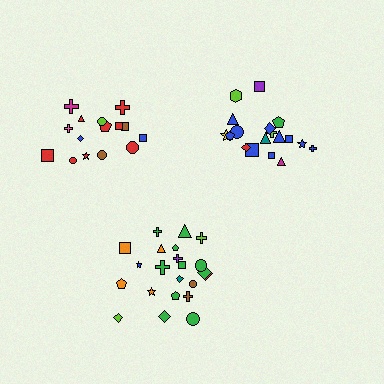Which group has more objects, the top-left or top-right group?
The top-right group.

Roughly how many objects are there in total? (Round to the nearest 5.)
Roughly 55 objects in total.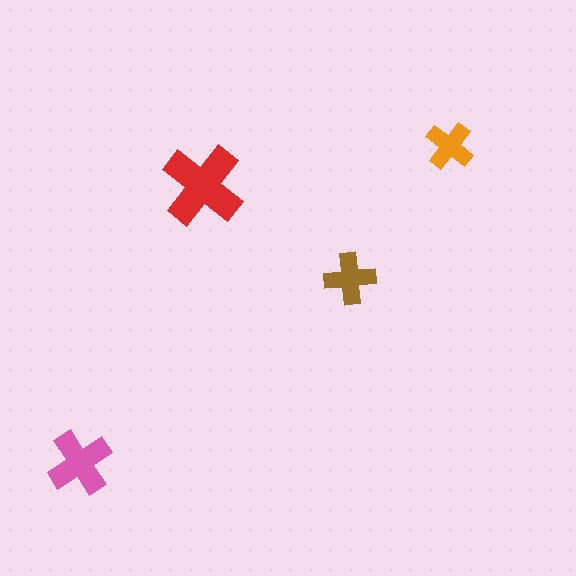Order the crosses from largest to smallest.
the red one, the pink one, the brown one, the orange one.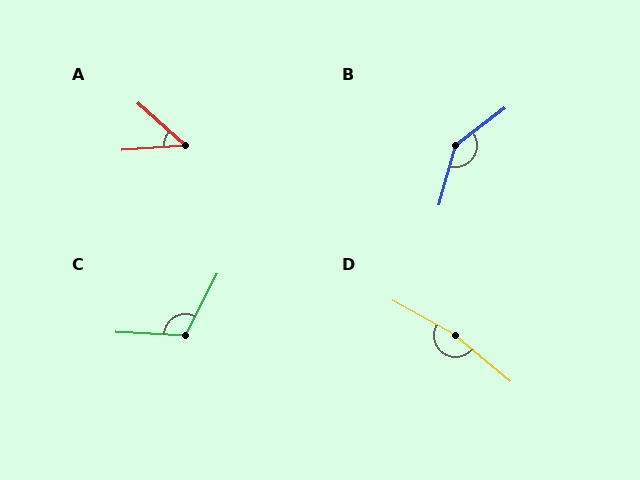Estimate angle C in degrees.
Approximately 115 degrees.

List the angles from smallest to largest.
A (46°), C (115°), B (142°), D (169°).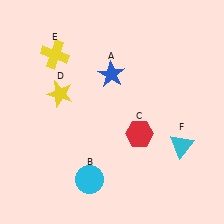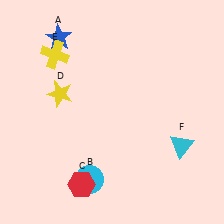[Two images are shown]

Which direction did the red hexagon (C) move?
The red hexagon (C) moved left.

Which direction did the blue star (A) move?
The blue star (A) moved left.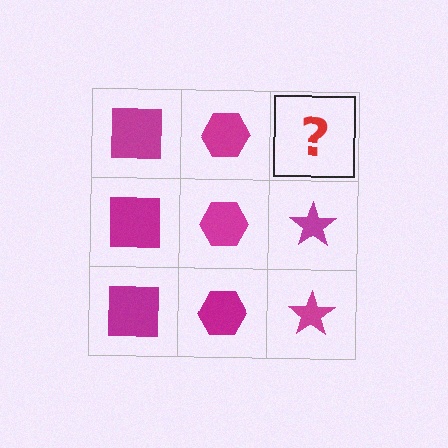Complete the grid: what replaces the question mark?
The question mark should be replaced with a magenta star.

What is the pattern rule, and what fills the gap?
The rule is that each column has a consistent shape. The gap should be filled with a magenta star.